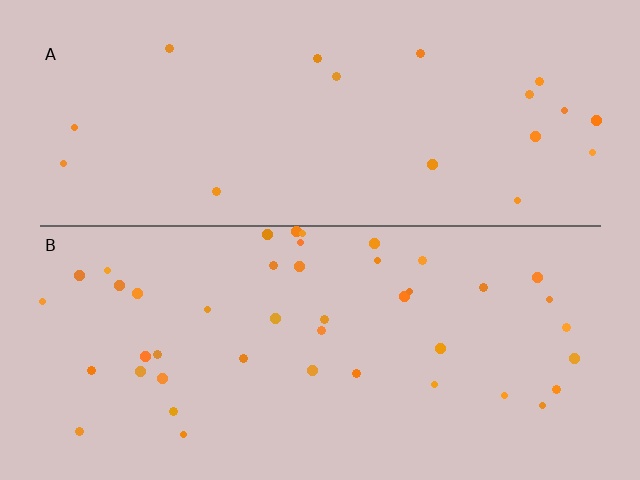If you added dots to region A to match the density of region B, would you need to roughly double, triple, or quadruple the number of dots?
Approximately double.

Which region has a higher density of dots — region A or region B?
B (the bottom).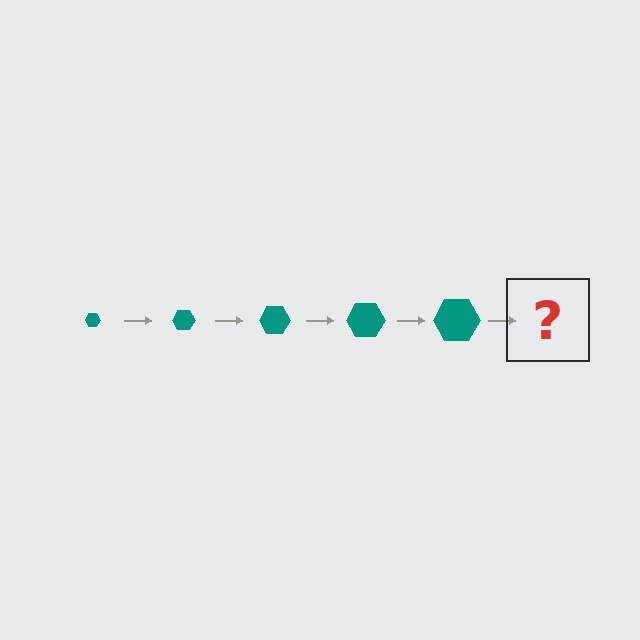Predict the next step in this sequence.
The next step is a teal hexagon, larger than the previous one.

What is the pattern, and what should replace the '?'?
The pattern is that the hexagon gets progressively larger each step. The '?' should be a teal hexagon, larger than the previous one.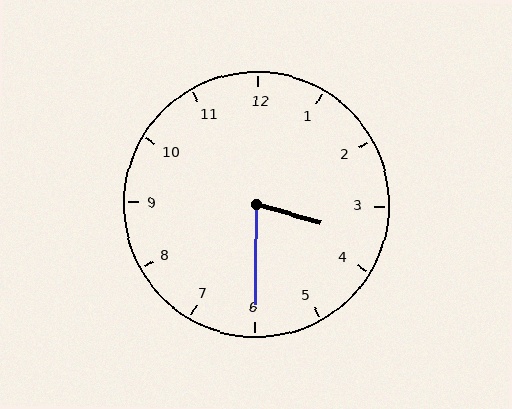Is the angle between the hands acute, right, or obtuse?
It is acute.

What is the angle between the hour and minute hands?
Approximately 75 degrees.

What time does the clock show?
3:30.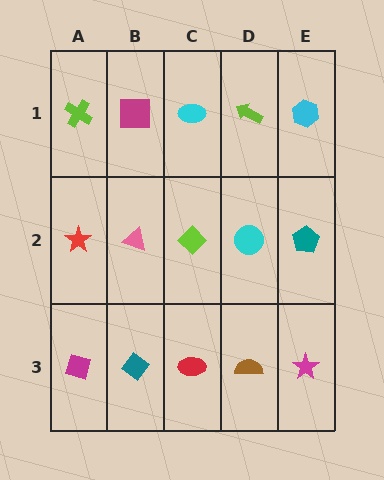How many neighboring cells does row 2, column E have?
3.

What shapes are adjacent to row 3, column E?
A teal pentagon (row 2, column E), a brown semicircle (row 3, column D).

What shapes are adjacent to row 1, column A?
A red star (row 2, column A), a magenta square (row 1, column B).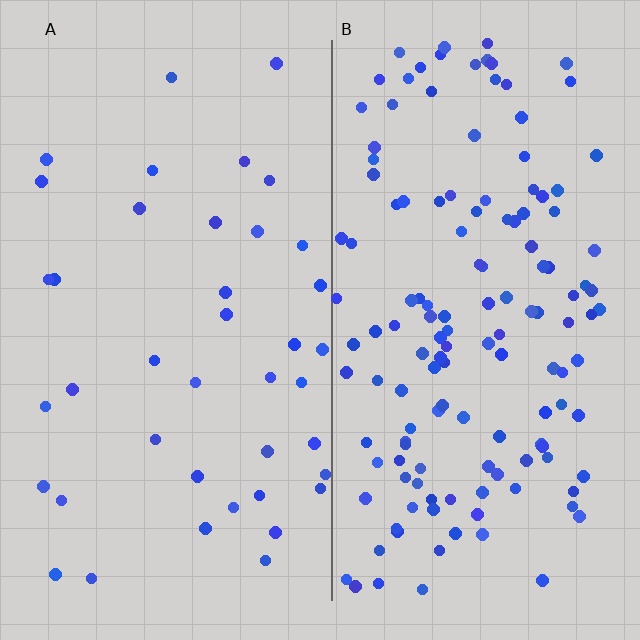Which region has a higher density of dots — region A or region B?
B (the right).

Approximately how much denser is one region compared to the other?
Approximately 3.5× — region B over region A.